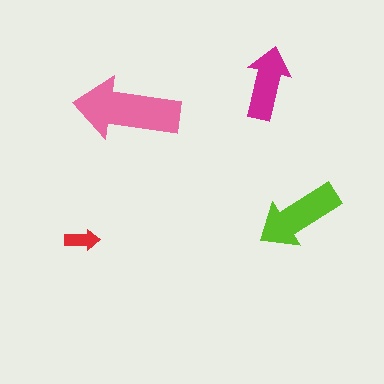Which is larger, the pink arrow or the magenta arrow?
The pink one.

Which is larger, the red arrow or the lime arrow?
The lime one.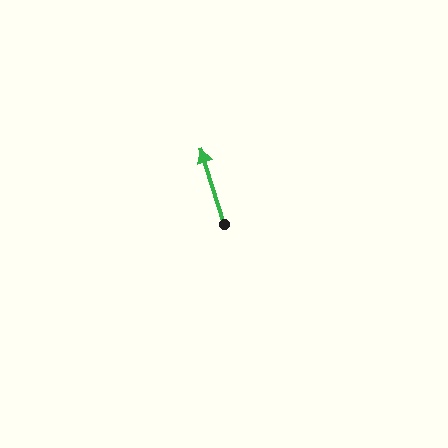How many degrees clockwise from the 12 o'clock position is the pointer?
Approximately 343 degrees.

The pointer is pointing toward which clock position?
Roughly 11 o'clock.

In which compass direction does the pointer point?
North.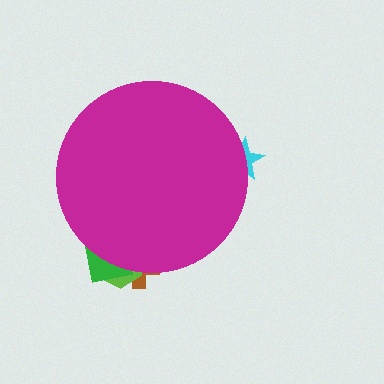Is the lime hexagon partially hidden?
Yes, the lime hexagon is partially hidden behind the magenta circle.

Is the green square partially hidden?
Yes, the green square is partially hidden behind the magenta circle.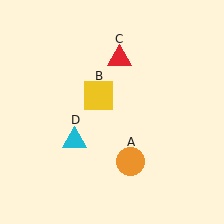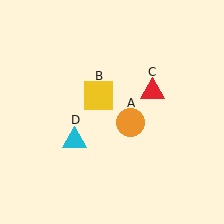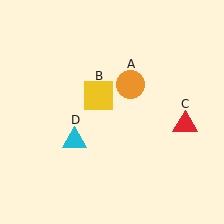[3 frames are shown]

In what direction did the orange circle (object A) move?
The orange circle (object A) moved up.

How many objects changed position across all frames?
2 objects changed position: orange circle (object A), red triangle (object C).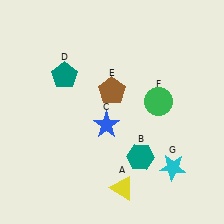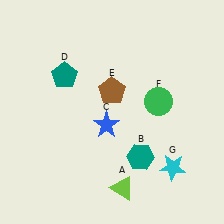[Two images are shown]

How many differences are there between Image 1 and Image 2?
There is 1 difference between the two images.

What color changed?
The triangle (A) changed from yellow in Image 1 to lime in Image 2.